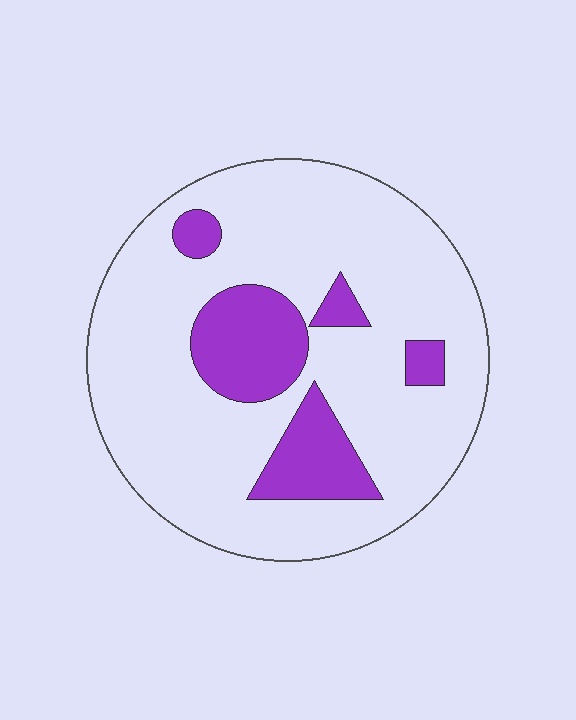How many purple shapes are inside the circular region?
5.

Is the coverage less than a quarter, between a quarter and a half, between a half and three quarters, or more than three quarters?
Less than a quarter.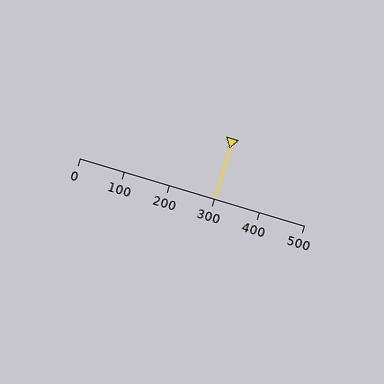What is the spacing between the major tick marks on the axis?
The major ticks are spaced 100 apart.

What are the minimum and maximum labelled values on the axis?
The axis runs from 0 to 500.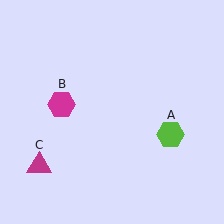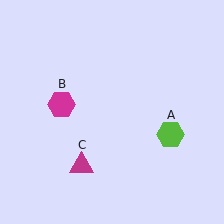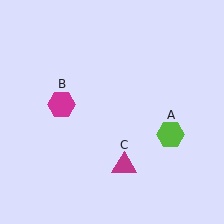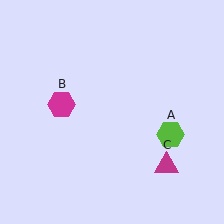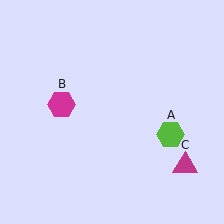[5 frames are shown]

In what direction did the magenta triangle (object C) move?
The magenta triangle (object C) moved right.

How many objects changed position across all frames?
1 object changed position: magenta triangle (object C).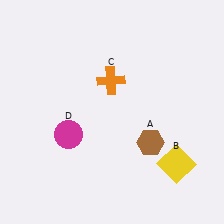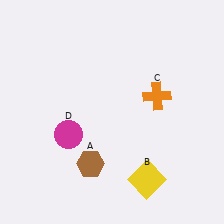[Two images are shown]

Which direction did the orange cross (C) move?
The orange cross (C) moved right.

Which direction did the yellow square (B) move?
The yellow square (B) moved left.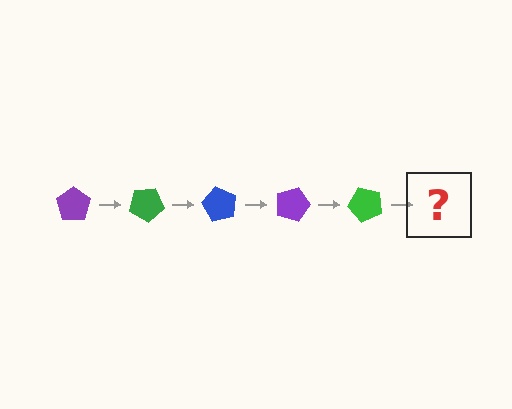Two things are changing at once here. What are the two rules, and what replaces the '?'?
The two rules are that it rotates 30 degrees each step and the color cycles through purple, green, and blue. The '?' should be a blue pentagon, rotated 150 degrees from the start.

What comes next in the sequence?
The next element should be a blue pentagon, rotated 150 degrees from the start.